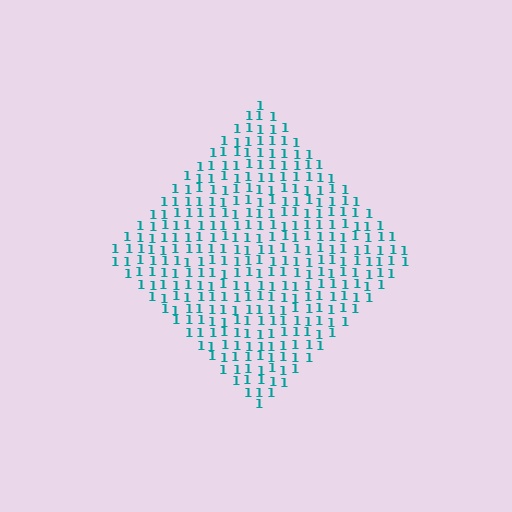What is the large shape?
The large shape is a diamond.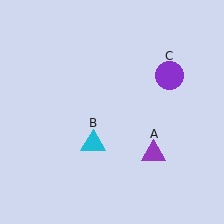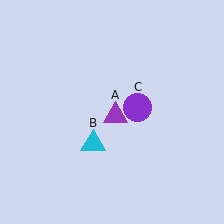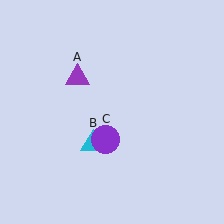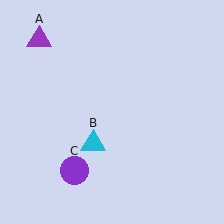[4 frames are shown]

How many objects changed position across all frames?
2 objects changed position: purple triangle (object A), purple circle (object C).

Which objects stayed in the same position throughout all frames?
Cyan triangle (object B) remained stationary.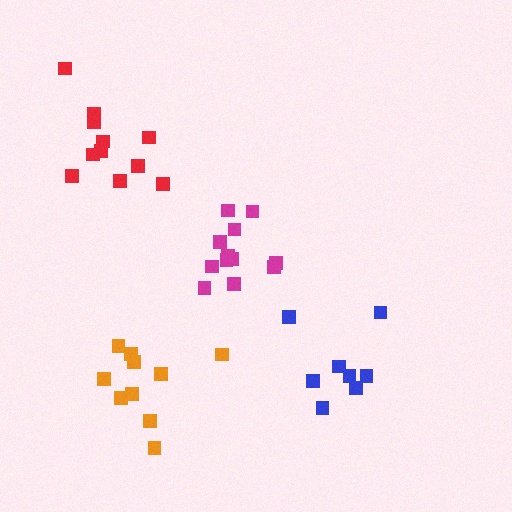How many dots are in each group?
Group 1: 8 dots, Group 2: 10 dots, Group 3: 11 dots, Group 4: 12 dots (41 total).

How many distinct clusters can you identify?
There are 4 distinct clusters.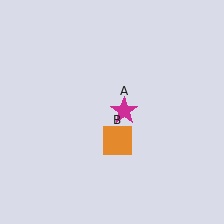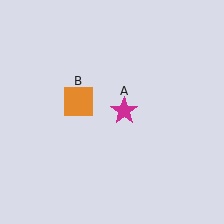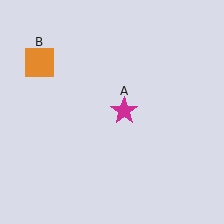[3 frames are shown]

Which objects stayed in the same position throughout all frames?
Magenta star (object A) remained stationary.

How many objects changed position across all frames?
1 object changed position: orange square (object B).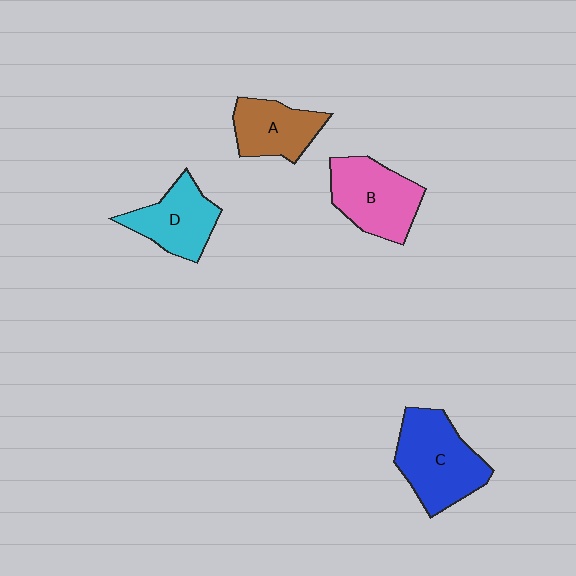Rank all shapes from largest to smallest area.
From largest to smallest: C (blue), B (pink), D (cyan), A (brown).